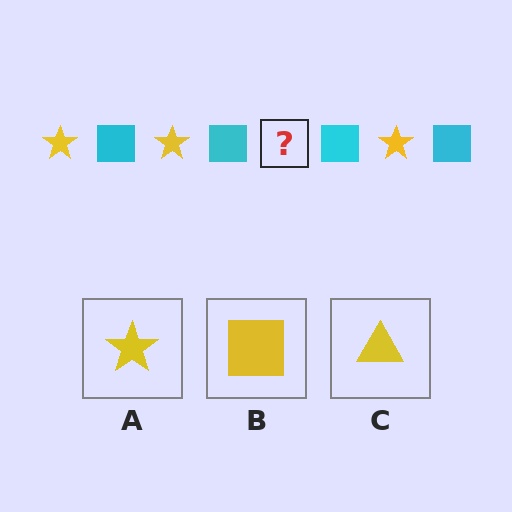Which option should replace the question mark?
Option A.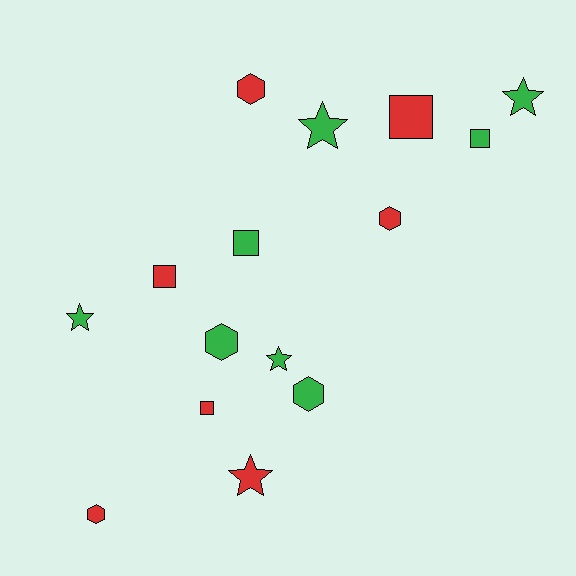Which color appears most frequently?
Green, with 8 objects.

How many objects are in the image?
There are 15 objects.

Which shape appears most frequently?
Hexagon, with 5 objects.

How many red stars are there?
There is 1 red star.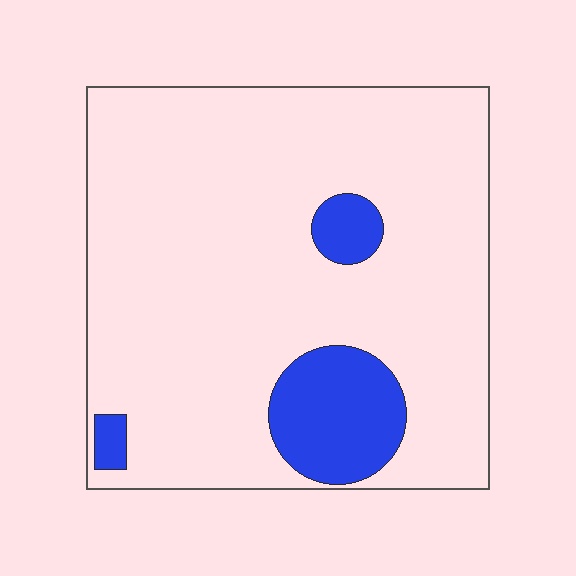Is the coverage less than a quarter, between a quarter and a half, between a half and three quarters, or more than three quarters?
Less than a quarter.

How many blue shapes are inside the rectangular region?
3.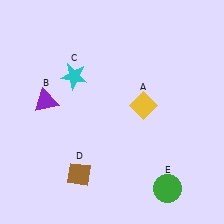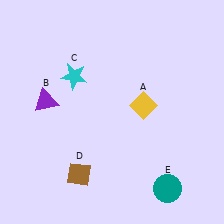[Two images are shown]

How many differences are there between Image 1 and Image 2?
There is 1 difference between the two images.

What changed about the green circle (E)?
In Image 1, E is green. In Image 2, it changed to teal.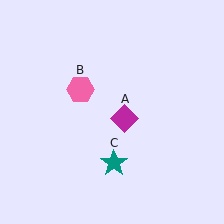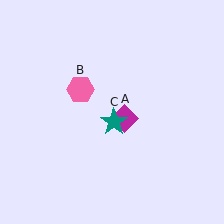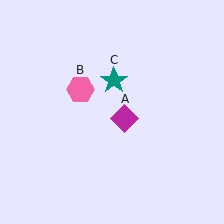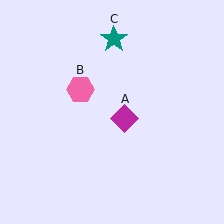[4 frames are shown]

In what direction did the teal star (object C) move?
The teal star (object C) moved up.